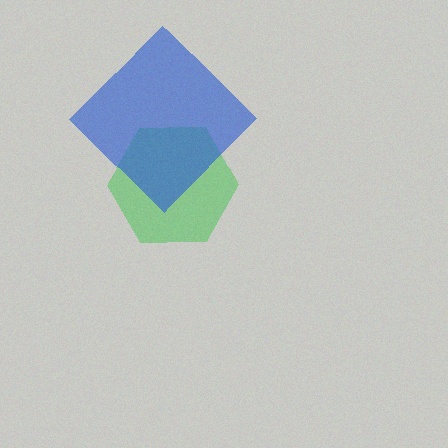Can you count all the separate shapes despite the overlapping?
Yes, there are 2 separate shapes.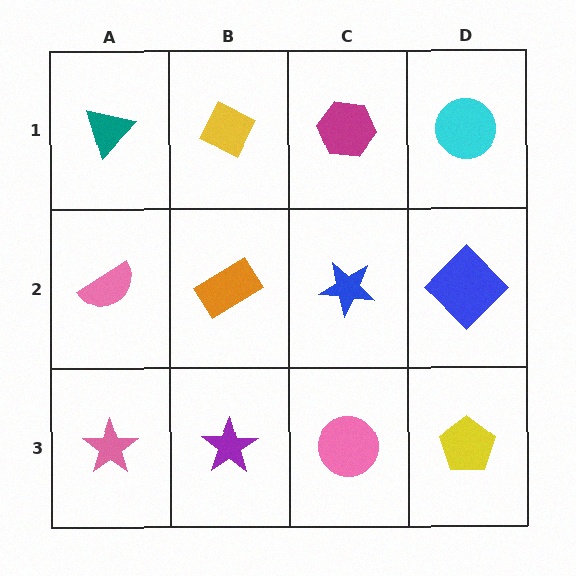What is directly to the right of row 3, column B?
A pink circle.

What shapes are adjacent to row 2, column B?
A yellow diamond (row 1, column B), a purple star (row 3, column B), a pink semicircle (row 2, column A), a blue star (row 2, column C).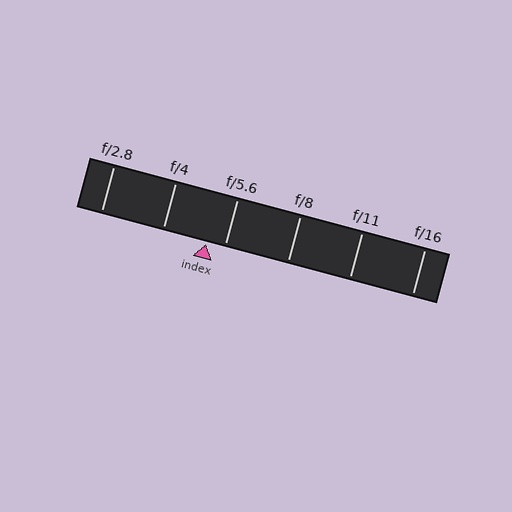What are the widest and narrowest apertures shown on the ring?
The widest aperture shown is f/2.8 and the narrowest is f/16.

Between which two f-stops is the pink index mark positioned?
The index mark is between f/4 and f/5.6.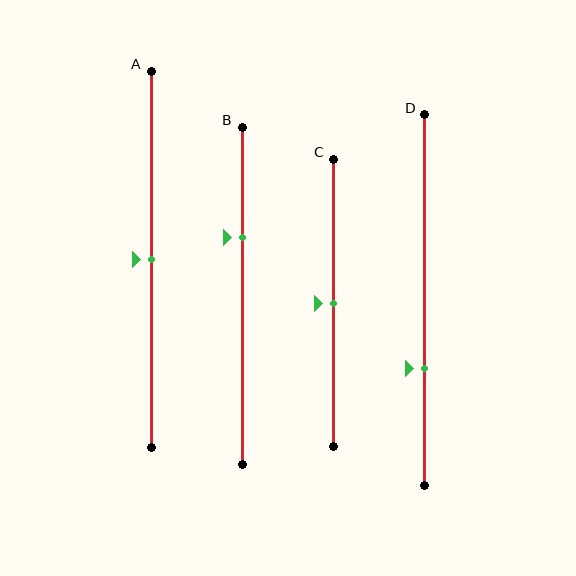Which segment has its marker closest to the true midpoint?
Segment A has its marker closest to the true midpoint.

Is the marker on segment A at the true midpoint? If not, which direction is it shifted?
Yes, the marker on segment A is at the true midpoint.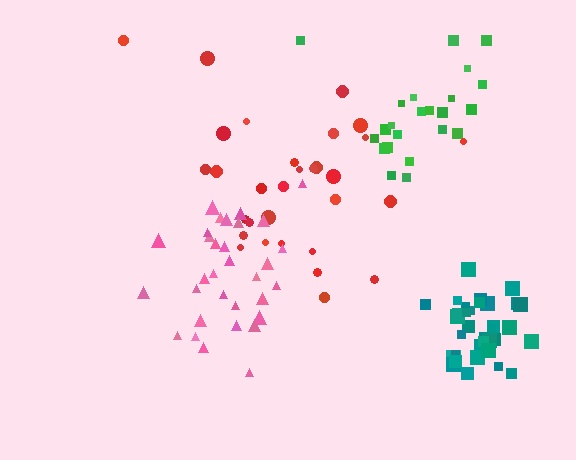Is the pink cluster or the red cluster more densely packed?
Pink.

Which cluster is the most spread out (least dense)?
Red.